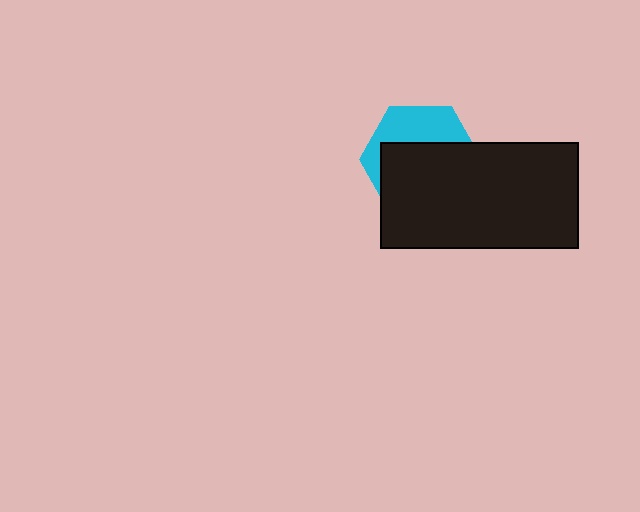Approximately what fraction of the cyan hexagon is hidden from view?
Roughly 64% of the cyan hexagon is hidden behind the black rectangle.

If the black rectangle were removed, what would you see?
You would see the complete cyan hexagon.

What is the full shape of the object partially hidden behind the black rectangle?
The partially hidden object is a cyan hexagon.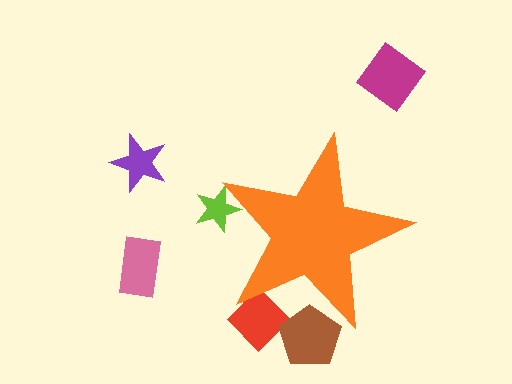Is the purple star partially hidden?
No, the purple star is fully visible.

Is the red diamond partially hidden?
Yes, the red diamond is partially hidden behind the orange star.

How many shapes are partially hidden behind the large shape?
3 shapes are partially hidden.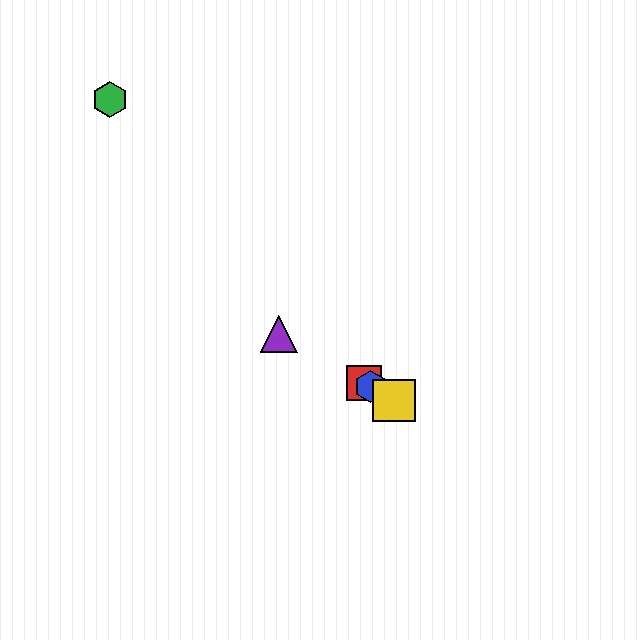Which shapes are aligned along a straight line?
The red square, the blue hexagon, the yellow square, the purple triangle are aligned along a straight line.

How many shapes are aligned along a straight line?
4 shapes (the red square, the blue hexagon, the yellow square, the purple triangle) are aligned along a straight line.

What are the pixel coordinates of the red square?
The red square is at (364, 383).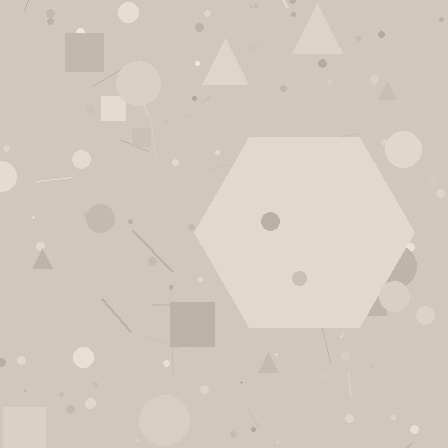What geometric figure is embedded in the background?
A hexagon is embedded in the background.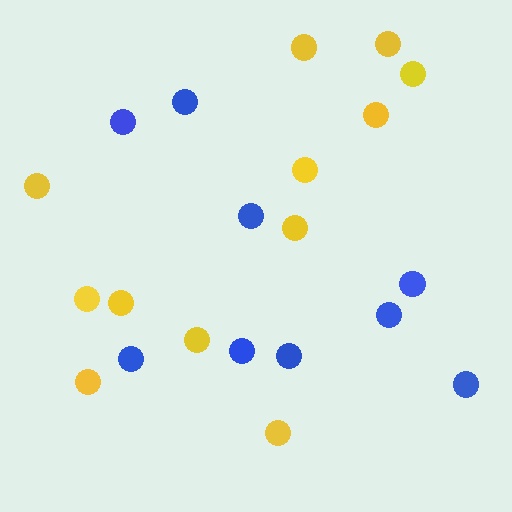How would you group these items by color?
There are 2 groups: one group of yellow circles (12) and one group of blue circles (9).